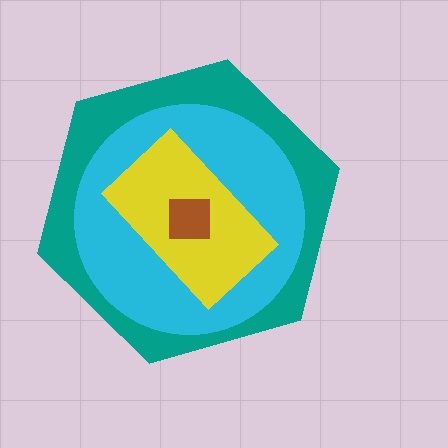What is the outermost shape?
The teal hexagon.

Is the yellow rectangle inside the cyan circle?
Yes.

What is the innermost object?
The brown square.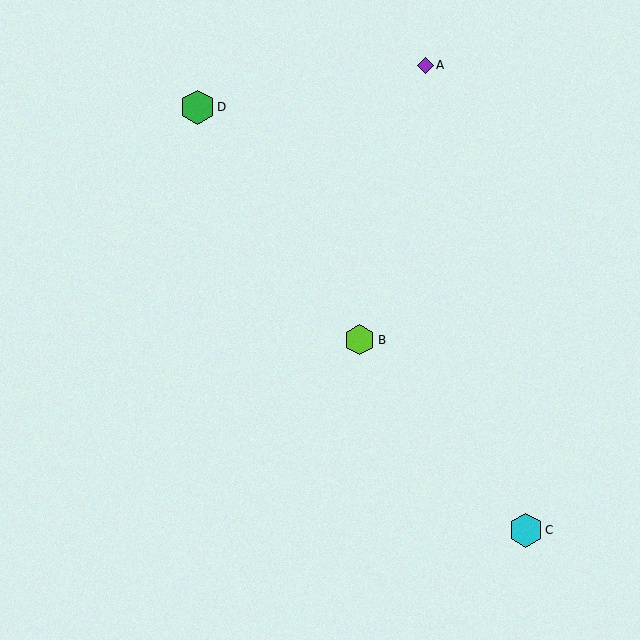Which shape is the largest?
The green hexagon (labeled D) is the largest.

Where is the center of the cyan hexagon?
The center of the cyan hexagon is at (526, 530).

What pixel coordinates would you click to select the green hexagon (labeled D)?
Click at (197, 107) to select the green hexagon D.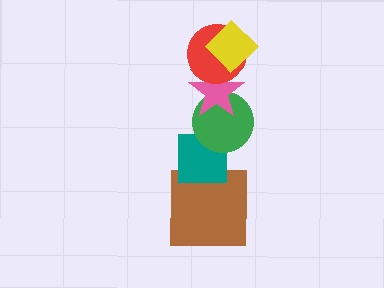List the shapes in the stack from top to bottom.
From top to bottom: the yellow diamond, the red circle, the pink star, the green circle, the teal square, the brown square.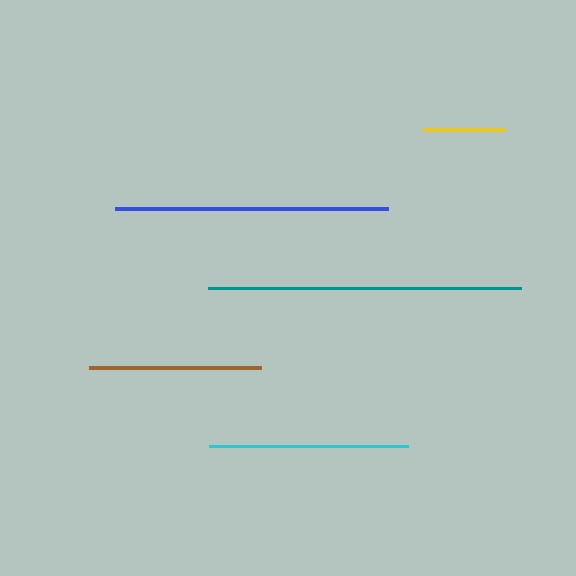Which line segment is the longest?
The teal line is the longest at approximately 313 pixels.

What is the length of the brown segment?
The brown segment is approximately 173 pixels long.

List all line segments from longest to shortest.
From longest to shortest: teal, blue, cyan, brown, yellow.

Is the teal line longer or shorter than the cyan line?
The teal line is longer than the cyan line.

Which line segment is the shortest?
The yellow line is the shortest at approximately 82 pixels.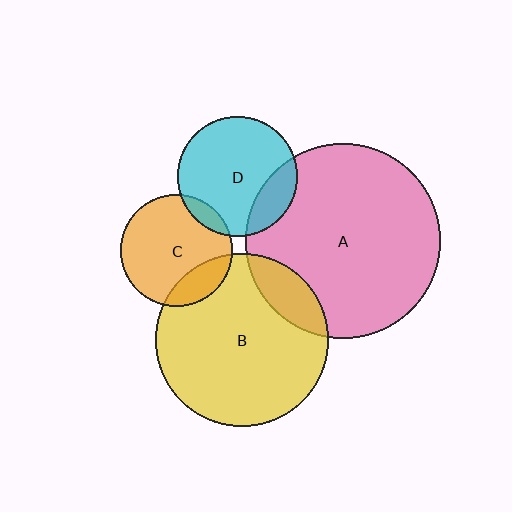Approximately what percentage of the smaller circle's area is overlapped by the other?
Approximately 20%.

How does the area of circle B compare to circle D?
Approximately 2.1 times.